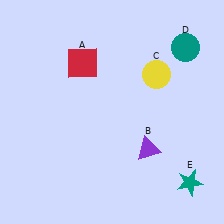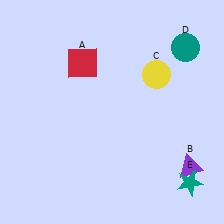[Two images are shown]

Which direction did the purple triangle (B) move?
The purple triangle (B) moved right.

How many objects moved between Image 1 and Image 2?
1 object moved between the two images.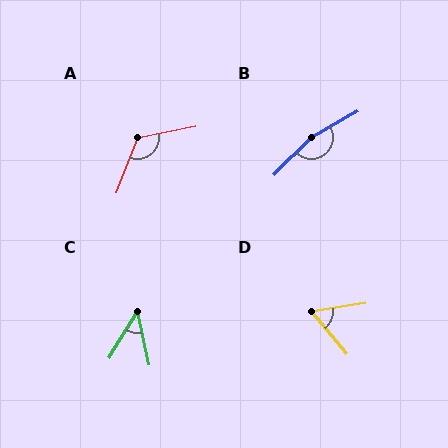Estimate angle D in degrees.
Approximately 60 degrees.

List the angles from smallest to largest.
C (44°), D (60°), A (122°), B (165°).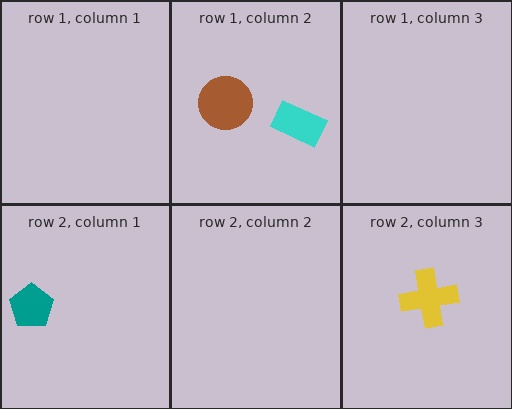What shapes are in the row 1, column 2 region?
The brown circle, the cyan rectangle.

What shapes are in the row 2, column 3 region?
The yellow cross.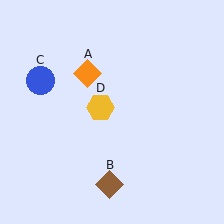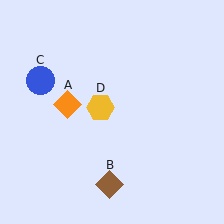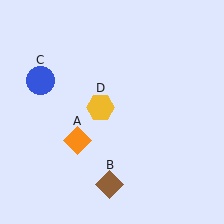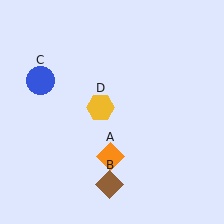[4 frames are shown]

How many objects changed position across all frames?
1 object changed position: orange diamond (object A).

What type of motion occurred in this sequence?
The orange diamond (object A) rotated counterclockwise around the center of the scene.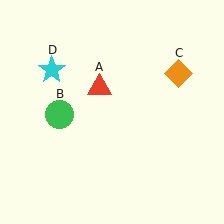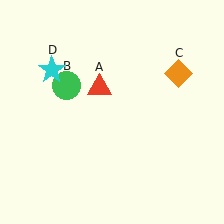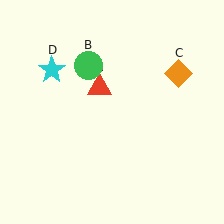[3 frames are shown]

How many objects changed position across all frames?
1 object changed position: green circle (object B).